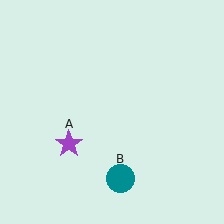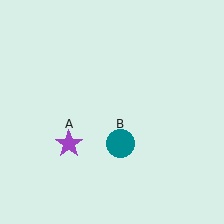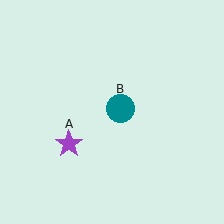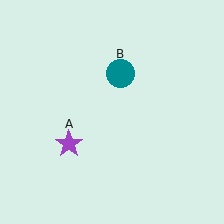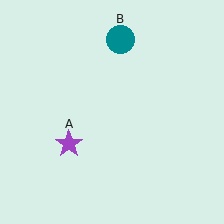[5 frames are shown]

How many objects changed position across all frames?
1 object changed position: teal circle (object B).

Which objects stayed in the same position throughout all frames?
Purple star (object A) remained stationary.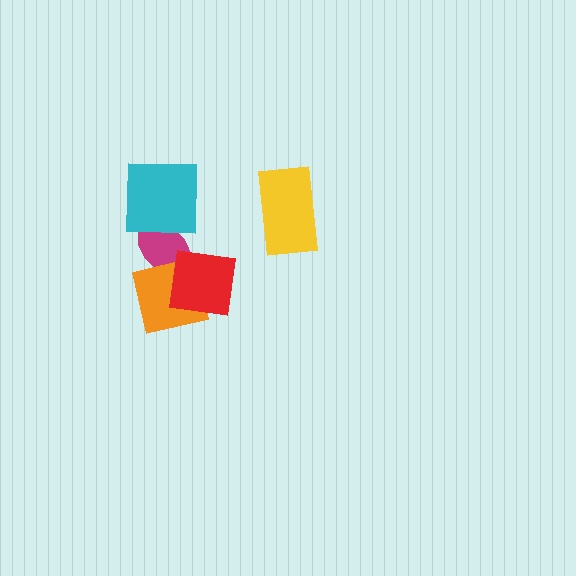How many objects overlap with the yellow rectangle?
0 objects overlap with the yellow rectangle.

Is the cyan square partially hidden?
No, no other shape covers it.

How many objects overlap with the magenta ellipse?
3 objects overlap with the magenta ellipse.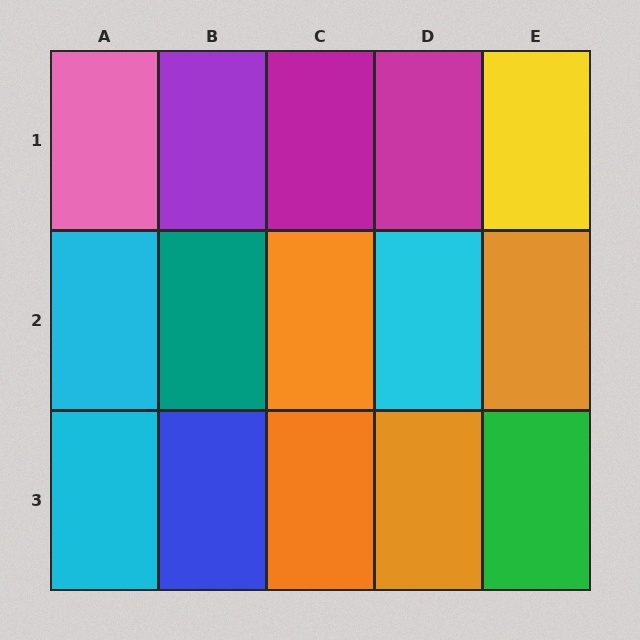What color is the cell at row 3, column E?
Green.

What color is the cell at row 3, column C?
Orange.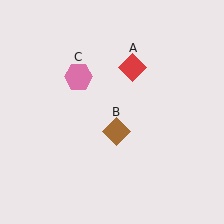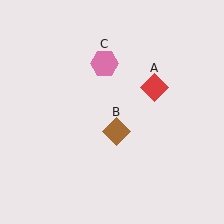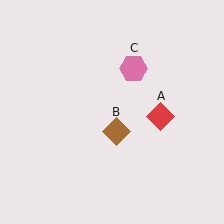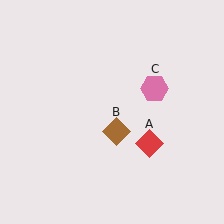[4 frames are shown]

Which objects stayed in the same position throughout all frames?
Brown diamond (object B) remained stationary.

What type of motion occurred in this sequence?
The red diamond (object A), pink hexagon (object C) rotated clockwise around the center of the scene.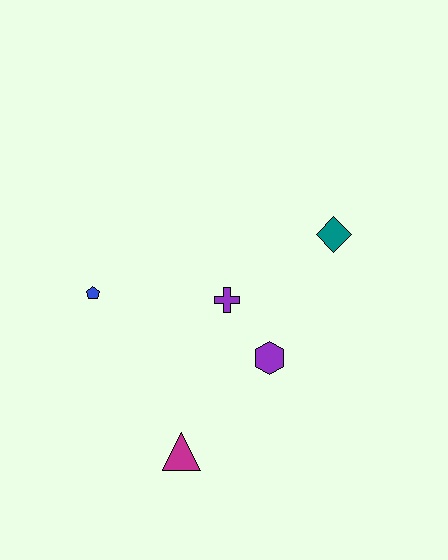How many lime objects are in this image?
There are no lime objects.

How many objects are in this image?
There are 5 objects.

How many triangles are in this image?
There is 1 triangle.